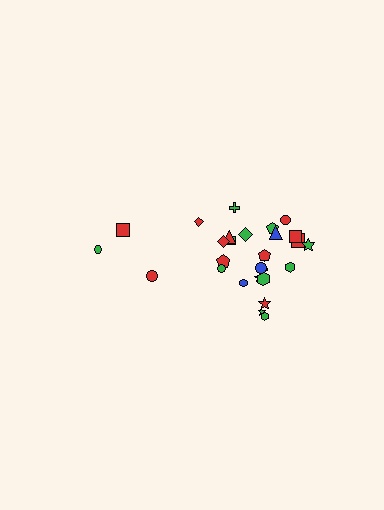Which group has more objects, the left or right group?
The right group.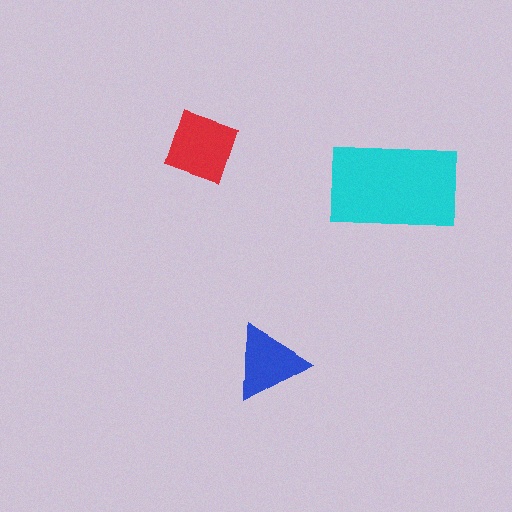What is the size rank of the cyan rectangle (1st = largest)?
1st.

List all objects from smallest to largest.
The blue triangle, the red diamond, the cyan rectangle.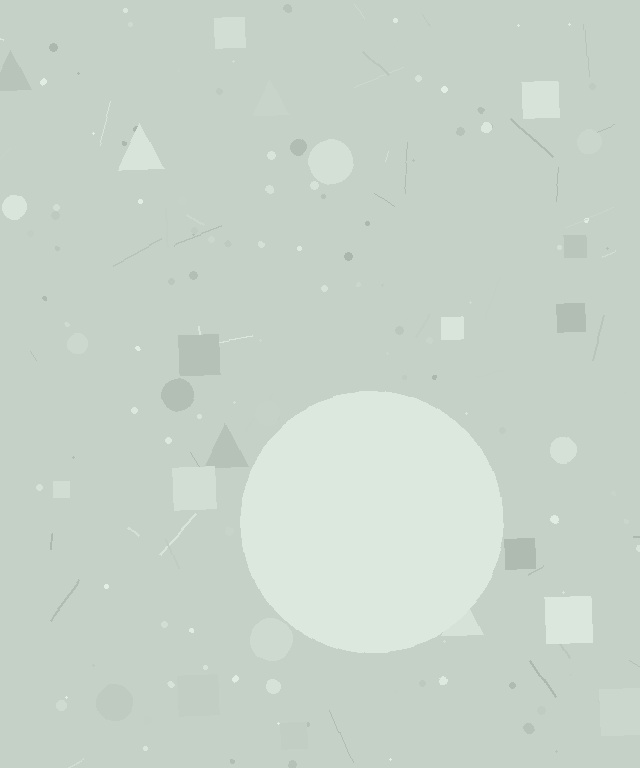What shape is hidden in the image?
A circle is hidden in the image.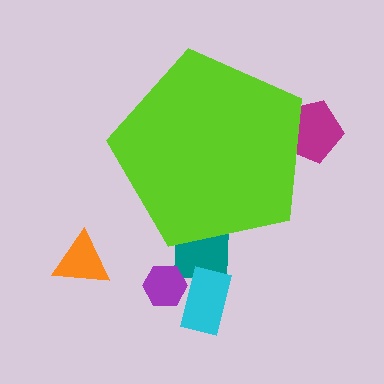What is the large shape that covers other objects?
A lime pentagon.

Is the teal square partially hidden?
Yes, the teal square is partially hidden behind the lime pentagon.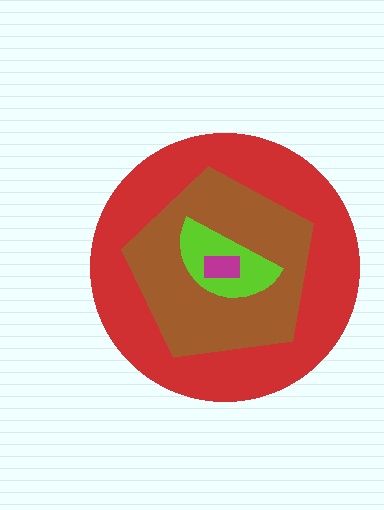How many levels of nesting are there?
4.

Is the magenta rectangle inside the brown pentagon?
Yes.